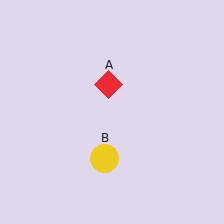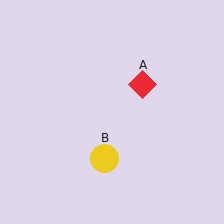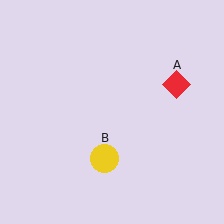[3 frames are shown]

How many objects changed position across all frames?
1 object changed position: red diamond (object A).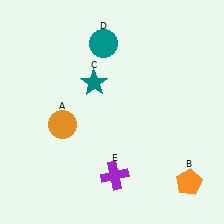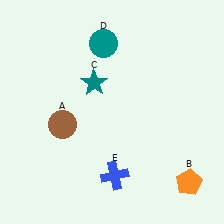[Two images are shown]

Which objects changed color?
A changed from orange to brown. E changed from purple to blue.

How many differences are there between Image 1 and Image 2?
There are 2 differences between the two images.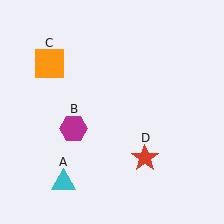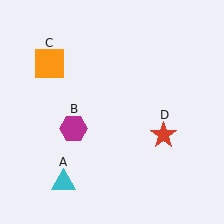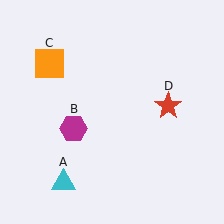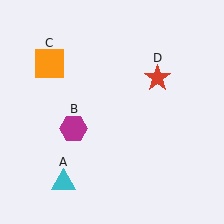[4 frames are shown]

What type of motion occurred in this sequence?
The red star (object D) rotated counterclockwise around the center of the scene.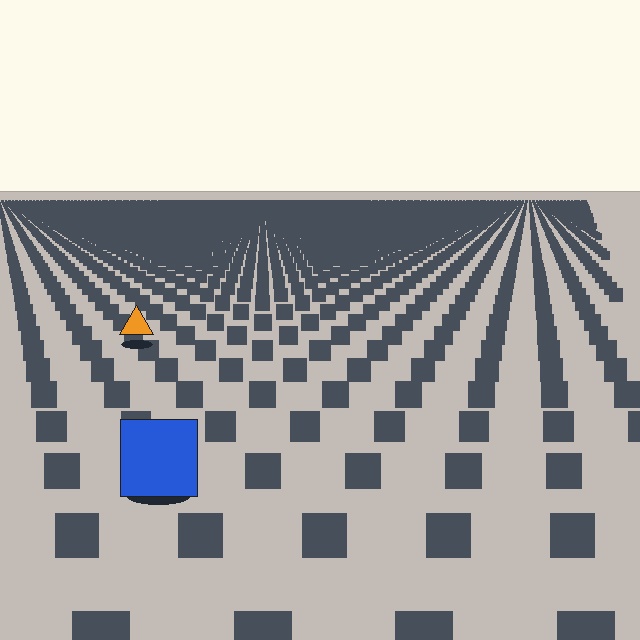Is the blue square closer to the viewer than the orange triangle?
Yes. The blue square is closer — you can tell from the texture gradient: the ground texture is coarser near it.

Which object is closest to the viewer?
The blue square is closest. The texture marks near it are larger and more spread out.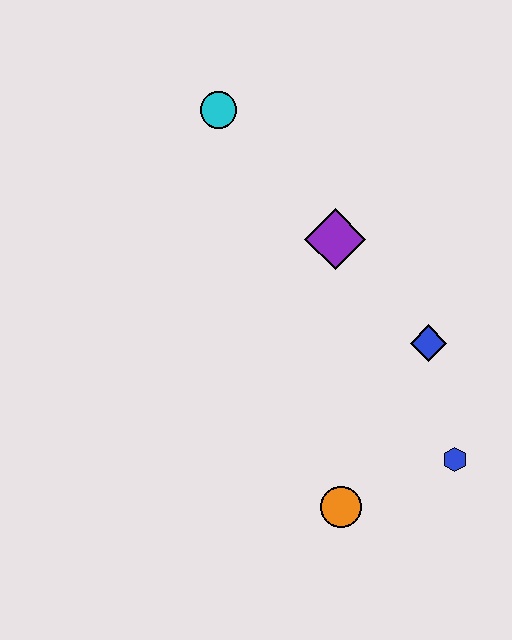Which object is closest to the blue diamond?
The blue hexagon is closest to the blue diamond.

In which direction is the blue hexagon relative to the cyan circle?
The blue hexagon is below the cyan circle.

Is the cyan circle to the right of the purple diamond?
No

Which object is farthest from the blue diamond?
The cyan circle is farthest from the blue diamond.